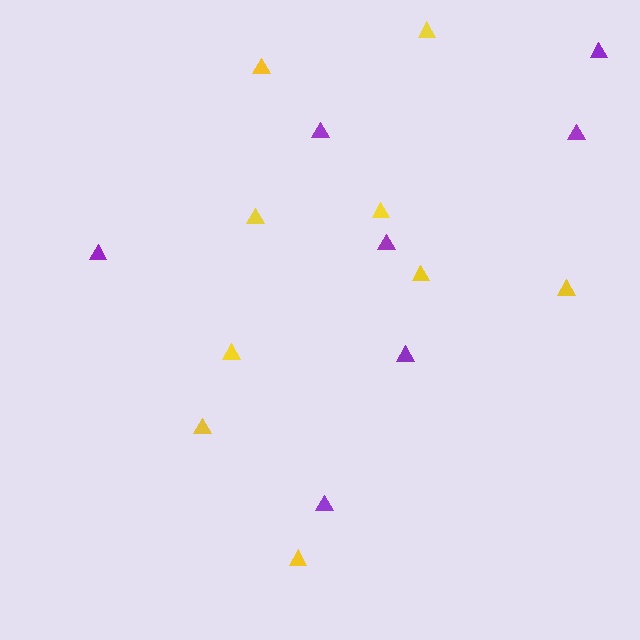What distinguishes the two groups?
There are 2 groups: one group of yellow triangles (9) and one group of purple triangles (7).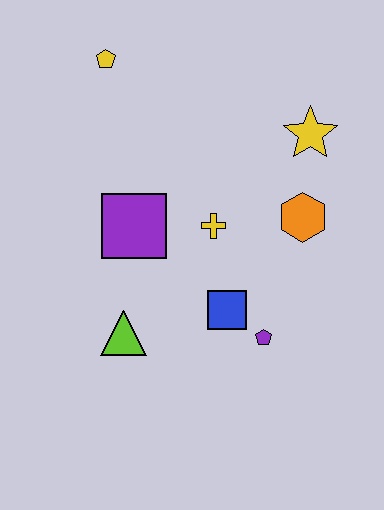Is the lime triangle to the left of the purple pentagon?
Yes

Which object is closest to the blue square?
The purple pentagon is closest to the blue square.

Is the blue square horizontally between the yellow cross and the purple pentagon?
Yes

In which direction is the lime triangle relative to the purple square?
The lime triangle is below the purple square.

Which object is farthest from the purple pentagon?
The yellow pentagon is farthest from the purple pentagon.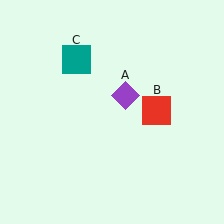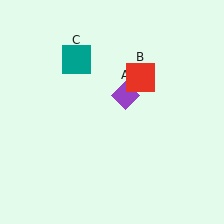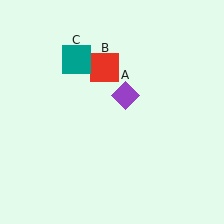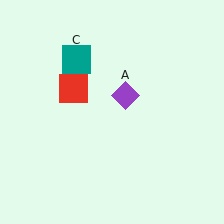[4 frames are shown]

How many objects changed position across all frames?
1 object changed position: red square (object B).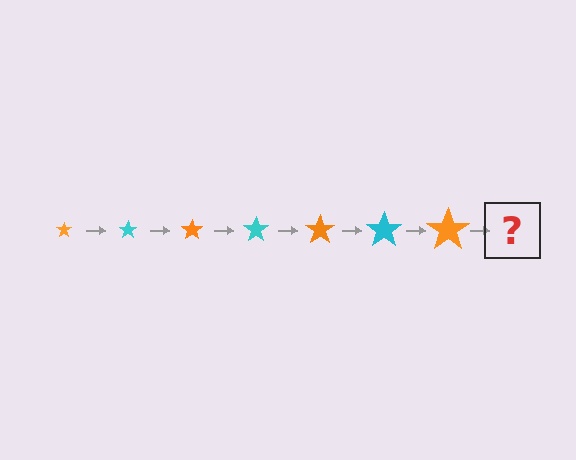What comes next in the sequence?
The next element should be a cyan star, larger than the previous one.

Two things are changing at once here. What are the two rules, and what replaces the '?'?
The two rules are that the star grows larger each step and the color cycles through orange and cyan. The '?' should be a cyan star, larger than the previous one.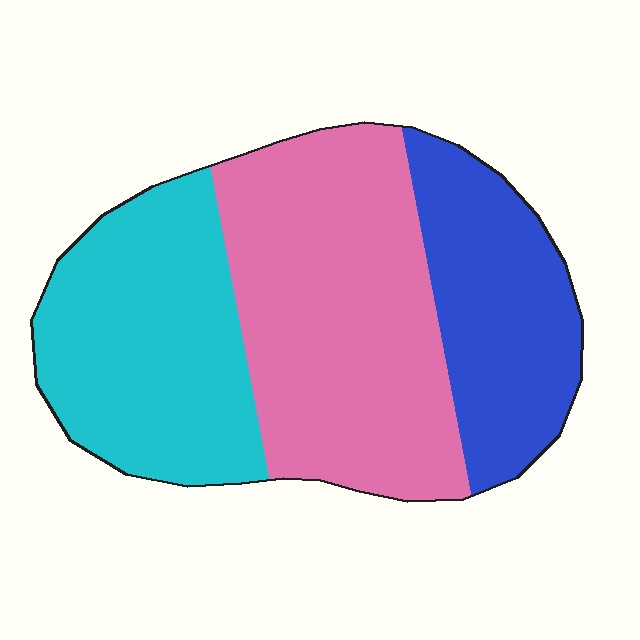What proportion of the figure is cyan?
Cyan takes up about one third (1/3) of the figure.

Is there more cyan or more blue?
Cyan.